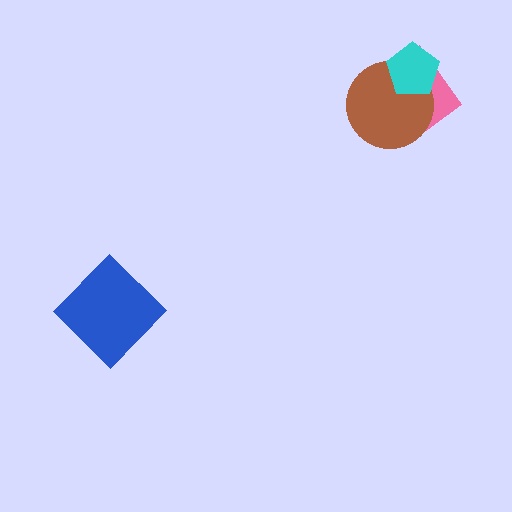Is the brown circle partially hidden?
Yes, it is partially covered by another shape.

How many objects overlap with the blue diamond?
0 objects overlap with the blue diamond.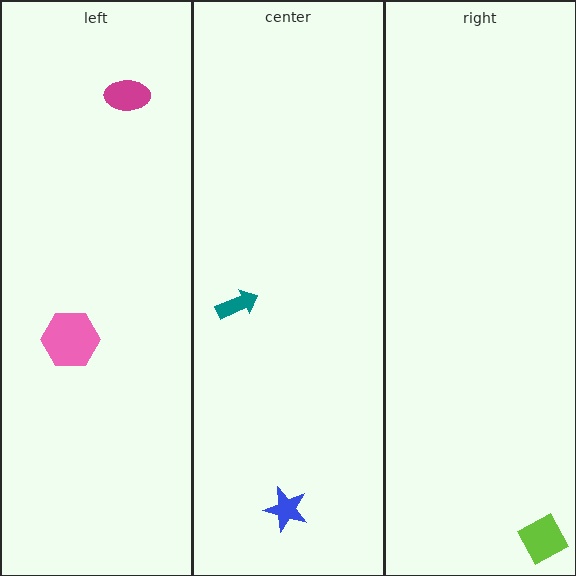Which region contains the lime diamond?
The right region.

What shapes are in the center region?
The teal arrow, the blue star.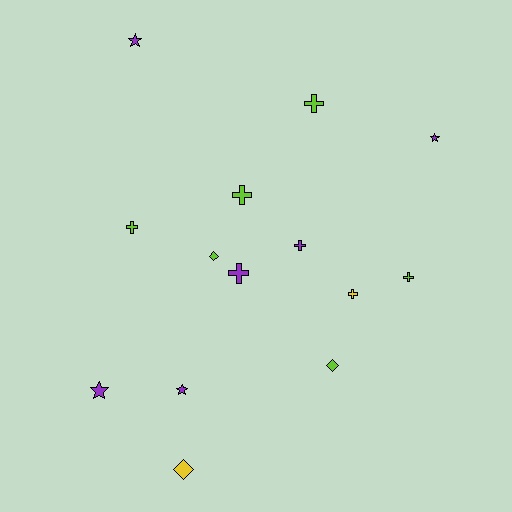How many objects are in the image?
There are 14 objects.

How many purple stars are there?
There are 4 purple stars.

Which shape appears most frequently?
Cross, with 7 objects.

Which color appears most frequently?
Lime, with 6 objects.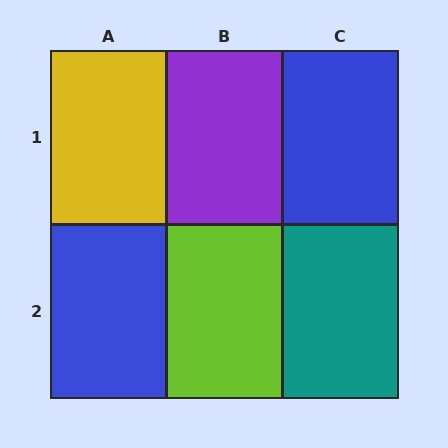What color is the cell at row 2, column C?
Teal.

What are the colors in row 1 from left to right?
Yellow, purple, blue.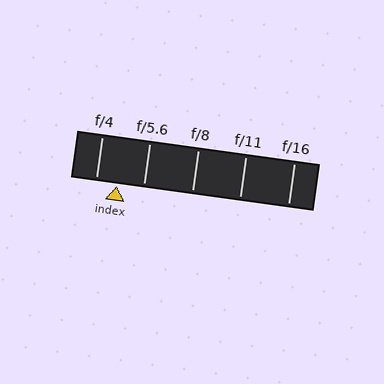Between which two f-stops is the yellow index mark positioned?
The index mark is between f/4 and f/5.6.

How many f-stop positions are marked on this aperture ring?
There are 5 f-stop positions marked.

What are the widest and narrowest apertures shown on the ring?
The widest aperture shown is f/4 and the narrowest is f/16.